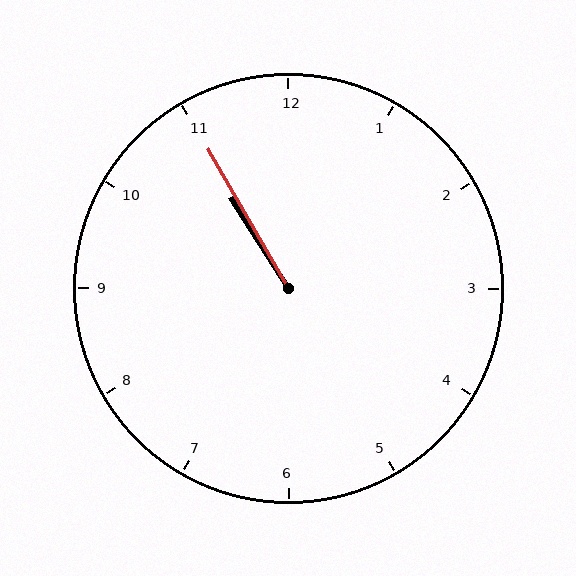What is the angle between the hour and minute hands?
Approximately 2 degrees.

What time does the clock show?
10:55.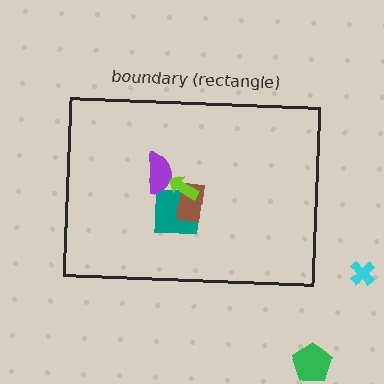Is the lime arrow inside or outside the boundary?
Inside.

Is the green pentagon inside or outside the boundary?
Outside.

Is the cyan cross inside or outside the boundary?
Outside.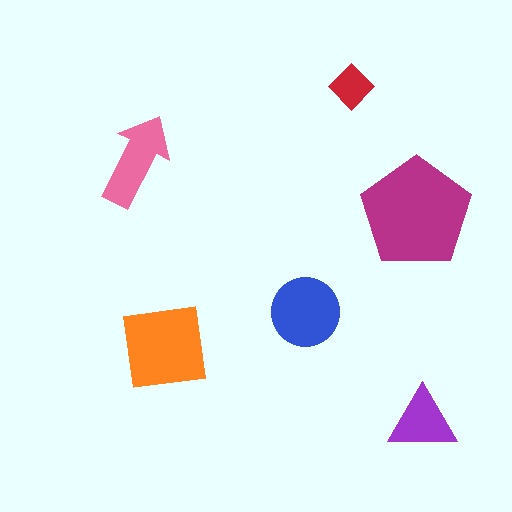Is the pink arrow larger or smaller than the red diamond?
Larger.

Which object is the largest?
The magenta pentagon.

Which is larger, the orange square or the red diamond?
The orange square.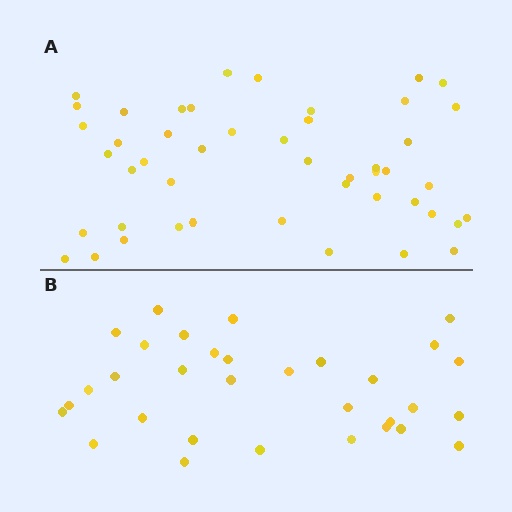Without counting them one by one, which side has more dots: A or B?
Region A (the top region) has more dots.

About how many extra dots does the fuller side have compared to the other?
Region A has approximately 15 more dots than region B.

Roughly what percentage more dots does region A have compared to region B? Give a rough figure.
About 45% more.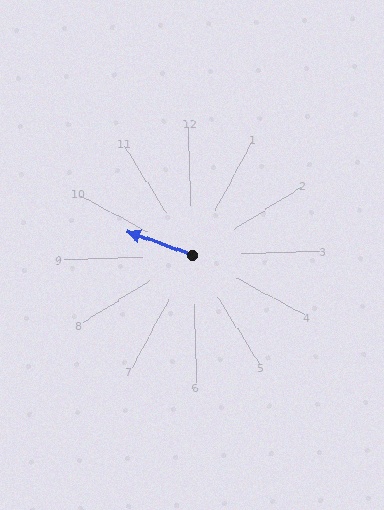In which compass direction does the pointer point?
West.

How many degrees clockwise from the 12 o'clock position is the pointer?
Approximately 292 degrees.